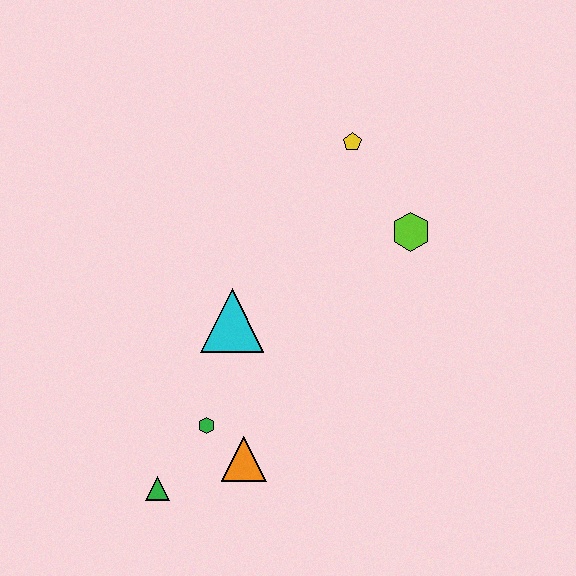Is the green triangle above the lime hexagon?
No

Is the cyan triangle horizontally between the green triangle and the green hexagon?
No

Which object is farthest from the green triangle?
The yellow pentagon is farthest from the green triangle.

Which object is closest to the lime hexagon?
The yellow pentagon is closest to the lime hexagon.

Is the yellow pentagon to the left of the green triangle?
No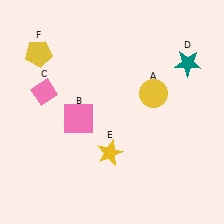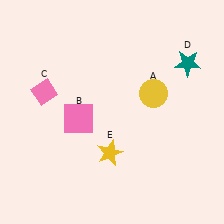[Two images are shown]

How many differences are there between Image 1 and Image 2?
There is 1 difference between the two images.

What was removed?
The yellow pentagon (F) was removed in Image 2.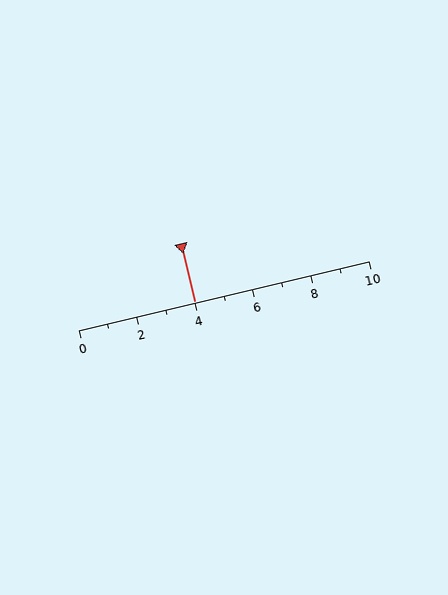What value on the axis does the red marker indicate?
The marker indicates approximately 4.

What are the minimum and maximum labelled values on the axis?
The axis runs from 0 to 10.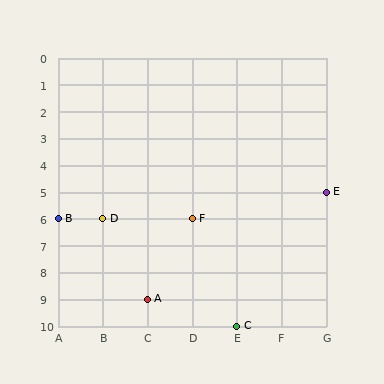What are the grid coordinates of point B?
Point B is at grid coordinates (A, 6).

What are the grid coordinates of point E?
Point E is at grid coordinates (G, 5).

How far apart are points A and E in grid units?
Points A and E are 4 columns and 4 rows apart (about 5.7 grid units diagonally).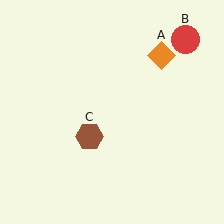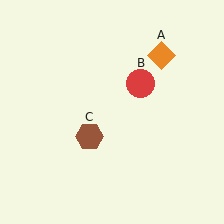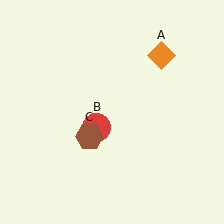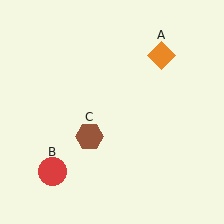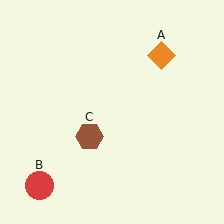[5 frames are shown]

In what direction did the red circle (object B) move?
The red circle (object B) moved down and to the left.